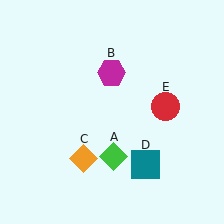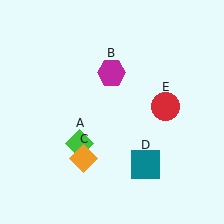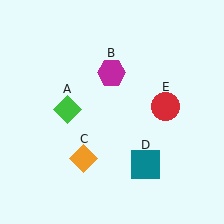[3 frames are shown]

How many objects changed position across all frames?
1 object changed position: green diamond (object A).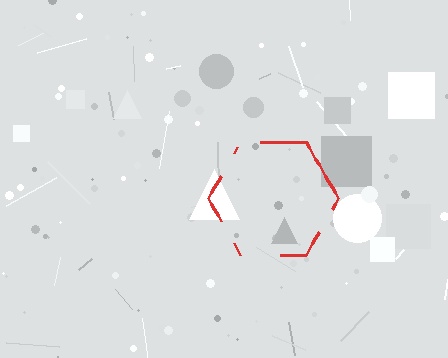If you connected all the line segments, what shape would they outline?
They would outline a hexagon.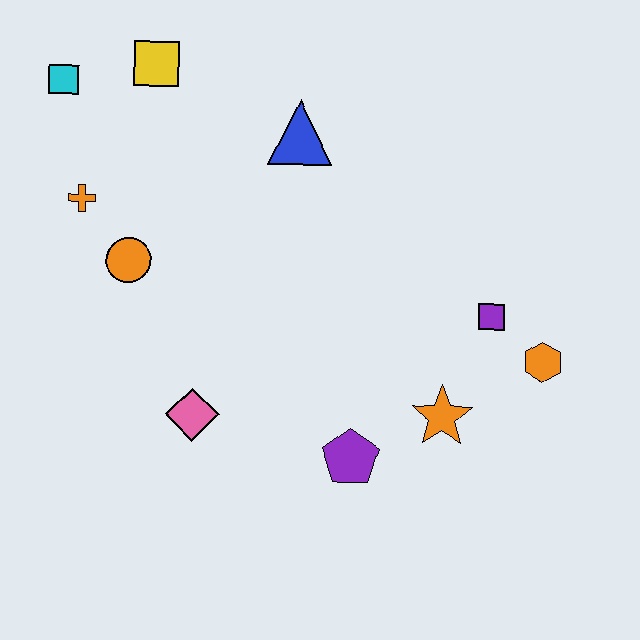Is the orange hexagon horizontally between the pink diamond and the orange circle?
No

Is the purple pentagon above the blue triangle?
No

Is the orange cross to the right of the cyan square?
Yes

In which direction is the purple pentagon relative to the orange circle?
The purple pentagon is to the right of the orange circle.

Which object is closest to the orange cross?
The orange circle is closest to the orange cross.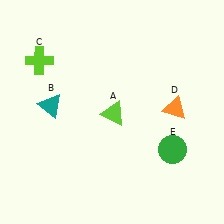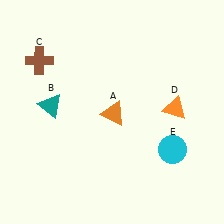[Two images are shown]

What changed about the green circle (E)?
In Image 1, E is green. In Image 2, it changed to cyan.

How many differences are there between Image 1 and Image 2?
There are 3 differences between the two images.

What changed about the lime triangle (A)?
In Image 1, A is lime. In Image 2, it changed to orange.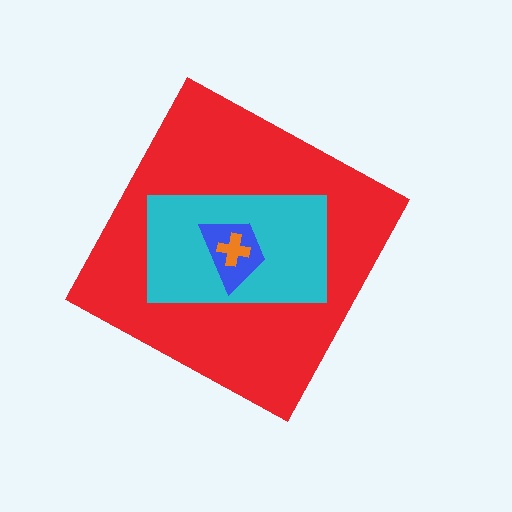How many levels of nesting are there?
4.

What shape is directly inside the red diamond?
The cyan rectangle.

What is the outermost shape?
The red diamond.